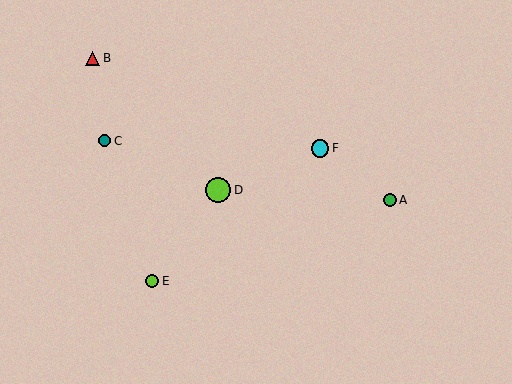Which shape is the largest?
The lime circle (labeled D) is the largest.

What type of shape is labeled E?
Shape E is a lime circle.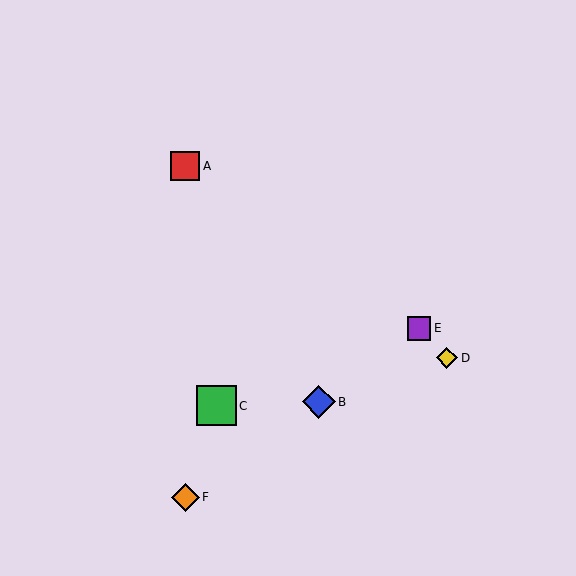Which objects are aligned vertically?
Objects A, F are aligned vertically.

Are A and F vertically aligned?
Yes, both are at x≈185.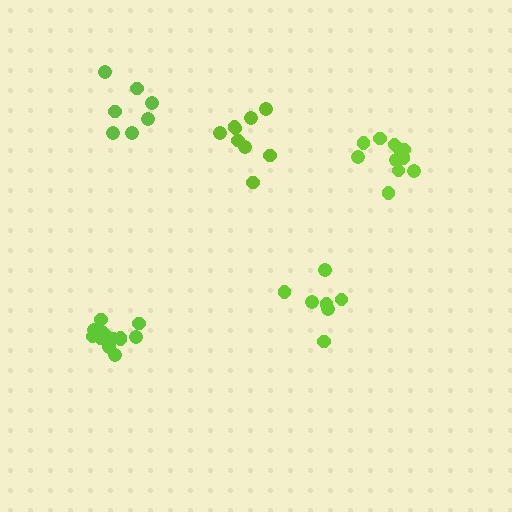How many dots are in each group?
Group 1: 7 dots, Group 2: 13 dots, Group 3: 9 dots, Group 4: 11 dots, Group 5: 7 dots (47 total).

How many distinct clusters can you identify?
There are 5 distinct clusters.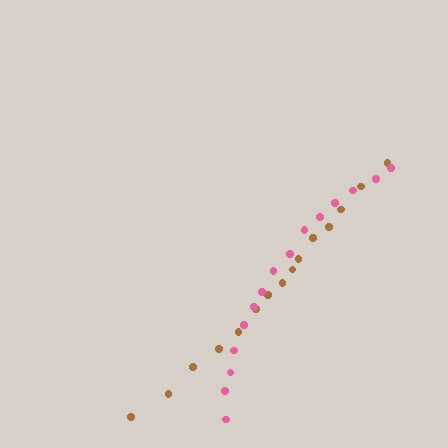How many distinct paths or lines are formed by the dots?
There are 2 distinct paths.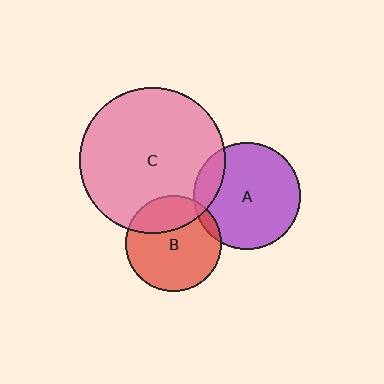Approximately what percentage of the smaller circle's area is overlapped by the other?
Approximately 15%.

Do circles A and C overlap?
Yes.